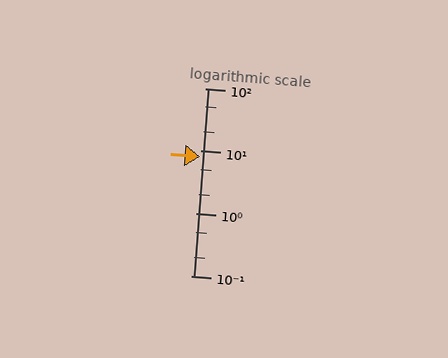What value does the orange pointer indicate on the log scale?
The pointer indicates approximately 8.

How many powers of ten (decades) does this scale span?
The scale spans 3 decades, from 0.1 to 100.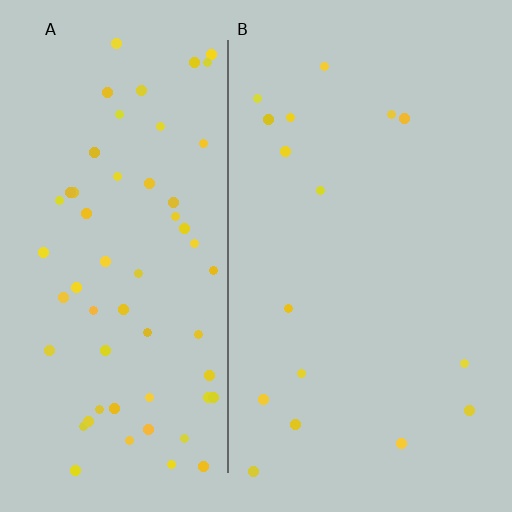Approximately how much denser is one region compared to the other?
Approximately 3.8× — region A over region B.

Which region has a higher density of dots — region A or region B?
A (the left).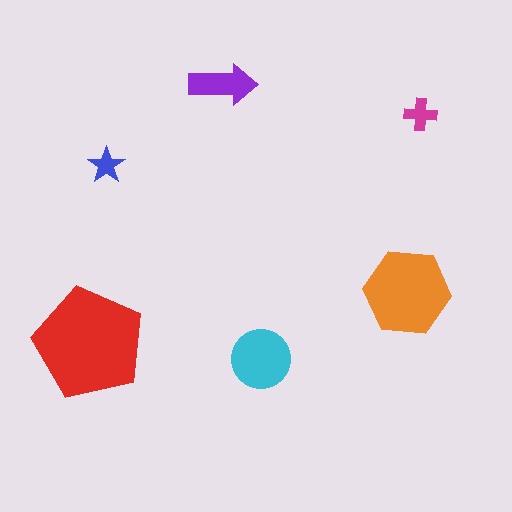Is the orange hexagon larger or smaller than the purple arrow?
Larger.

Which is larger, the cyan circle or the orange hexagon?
The orange hexagon.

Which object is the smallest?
The blue star.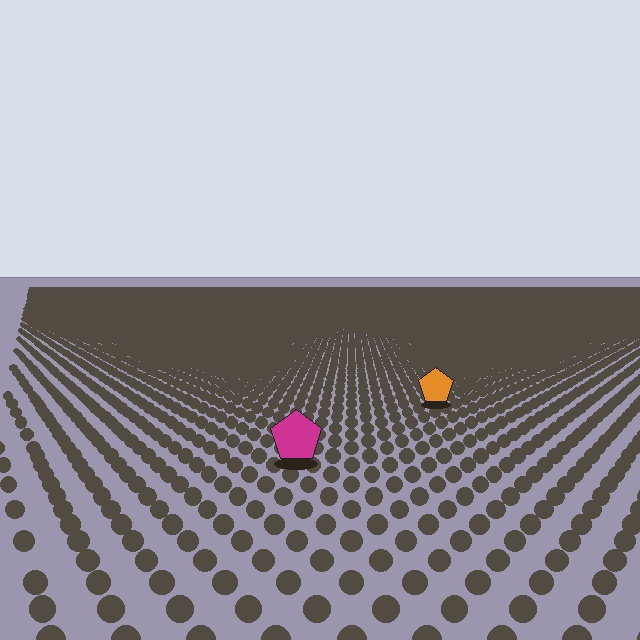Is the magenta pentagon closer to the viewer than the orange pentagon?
Yes. The magenta pentagon is closer — you can tell from the texture gradient: the ground texture is coarser near it.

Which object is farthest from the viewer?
The orange pentagon is farthest from the viewer. It appears smaller and the ground texture around it is denser.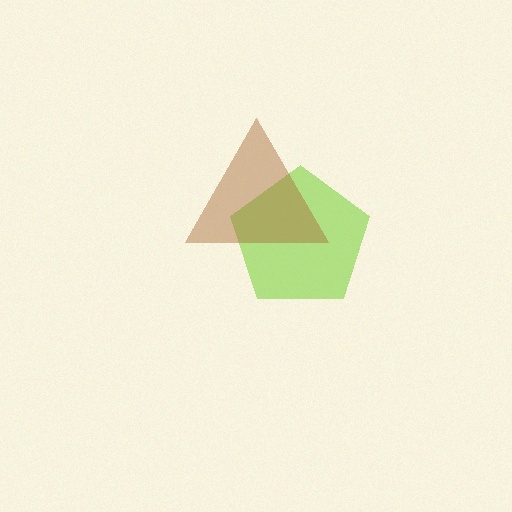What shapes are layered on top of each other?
The layered shapes are: a lime pentagon, a brown triangle.